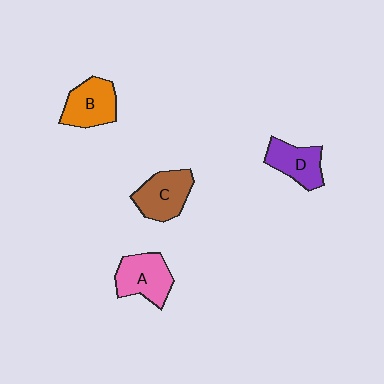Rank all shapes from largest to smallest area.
From largest to smallest: A (pink), C (brown), B (orange), D (purple).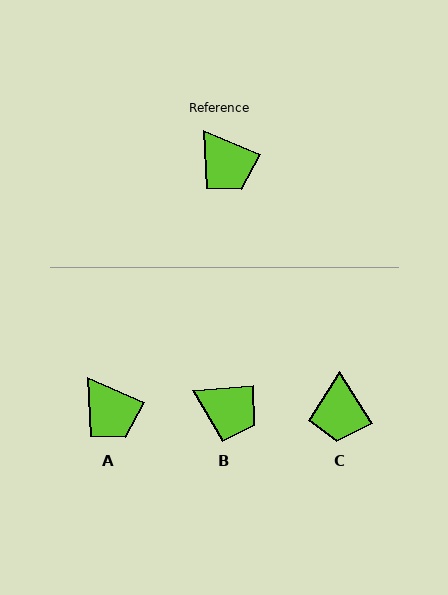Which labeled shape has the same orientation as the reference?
A.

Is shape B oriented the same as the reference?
No, it is off by about 28 degrees.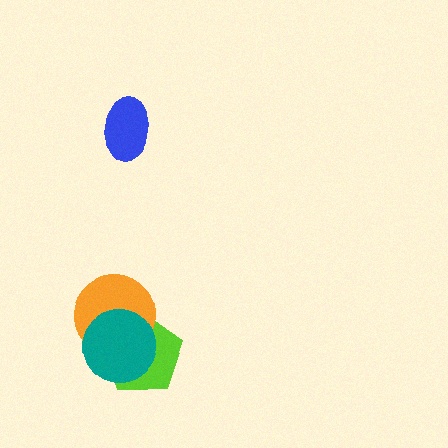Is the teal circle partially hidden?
No, no other shape covers it.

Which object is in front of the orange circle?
The teal circle is in front of the orange circle.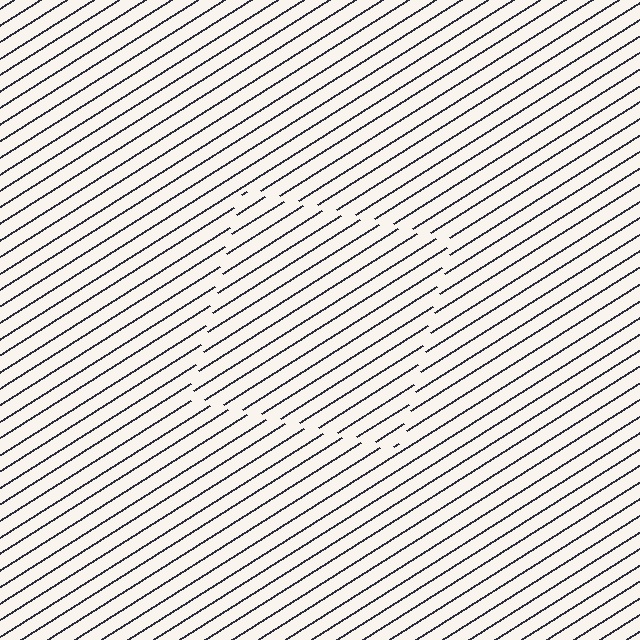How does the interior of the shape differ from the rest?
The interior of the shape contains the same grating, shifted by half a period — the contour is defined by the phase discontinuity where line-ends from the inner and outer gratings abut.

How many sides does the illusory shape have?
4 sides — the line-ends trace a square.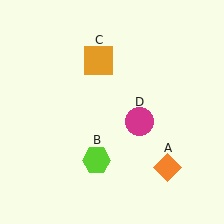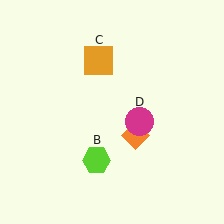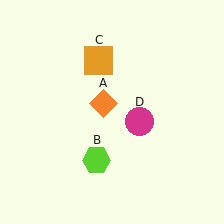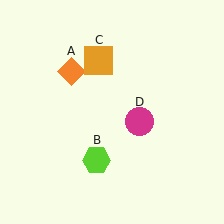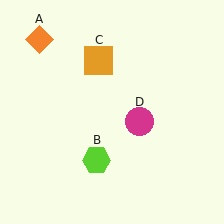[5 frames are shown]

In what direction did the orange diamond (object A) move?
The orange diamond (object A) moved up and to the left.